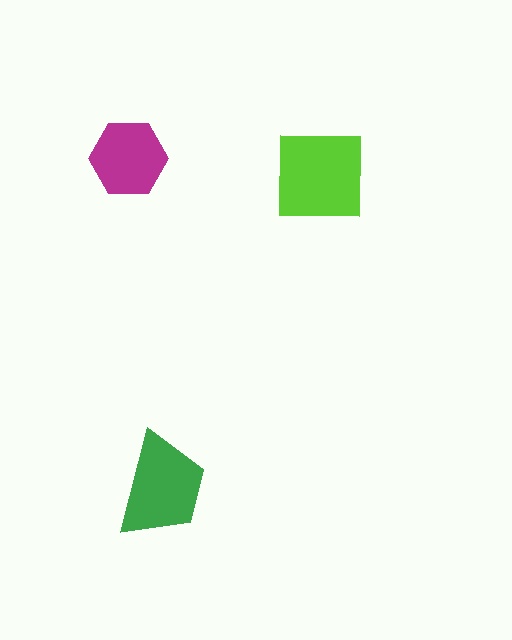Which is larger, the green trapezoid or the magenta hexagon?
The green trapezoid.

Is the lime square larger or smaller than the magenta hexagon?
Larger.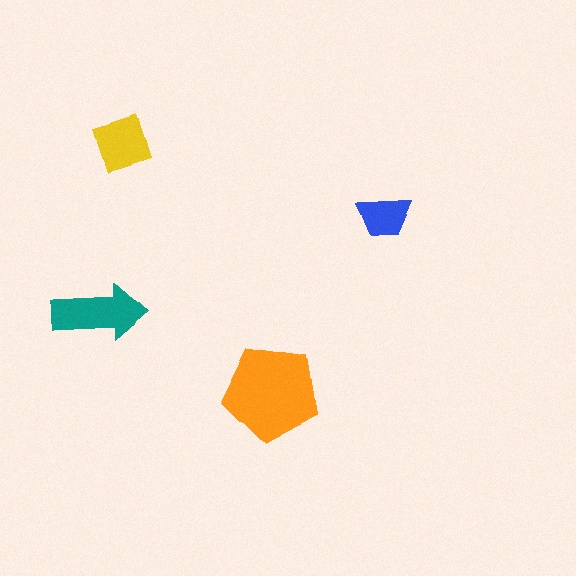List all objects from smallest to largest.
The blue trapezoid, the yellow square, the teal arrow, the orange pentagon.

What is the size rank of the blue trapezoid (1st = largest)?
4th.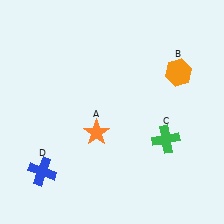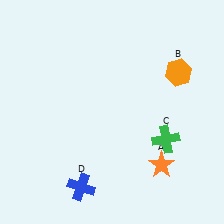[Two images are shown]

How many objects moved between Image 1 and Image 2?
2 objects moved between the two images.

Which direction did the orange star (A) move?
The orange star (A) moved right.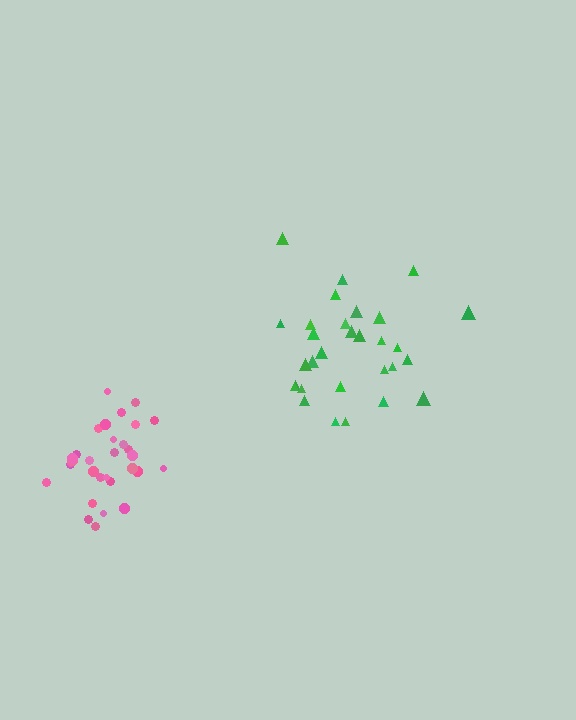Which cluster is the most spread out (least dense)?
Green.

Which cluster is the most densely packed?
Pink.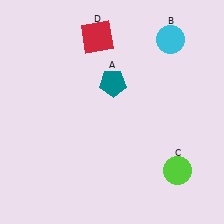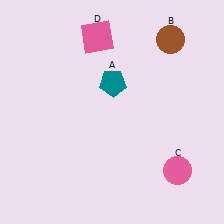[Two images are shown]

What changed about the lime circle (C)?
In Image 1, C is lime. In Image 2, it changed to pink.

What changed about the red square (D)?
In Image 1, D is red. In Image 2, it changed to pink.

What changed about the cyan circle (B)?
In Image 1, B is cyan. In Image 2, it changed to brown.